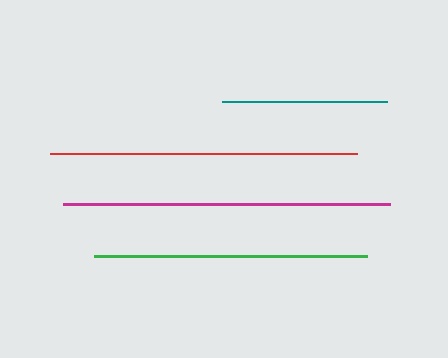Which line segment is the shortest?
The teal line is the shortest at approximately 165 pixels.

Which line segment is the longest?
The magenta line is the longest at approximately 327 pixels.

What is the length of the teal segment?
The teal segment is approximately 165 pixels long.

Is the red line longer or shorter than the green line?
The red line is longer than the green line.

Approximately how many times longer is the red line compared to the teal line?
The red line is approximately 1.9 times the length of the teal line.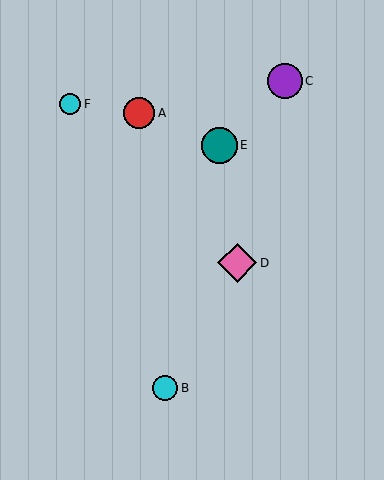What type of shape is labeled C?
Shape C is a purple circle.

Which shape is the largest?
The pink diamond (labeled D) is the largest.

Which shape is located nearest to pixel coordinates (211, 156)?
The teal circle (labeled E) at (220, 145) is nearest to that location.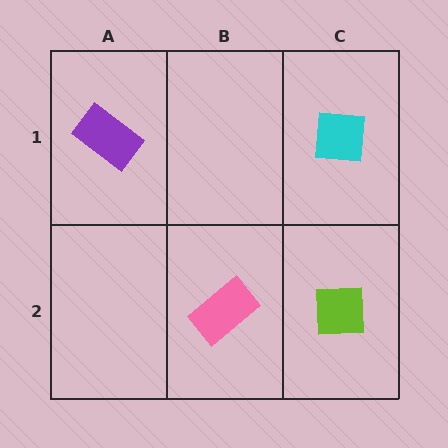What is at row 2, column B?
A pink rectangle.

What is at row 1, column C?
A cyan square.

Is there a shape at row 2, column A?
No, that cell is empty.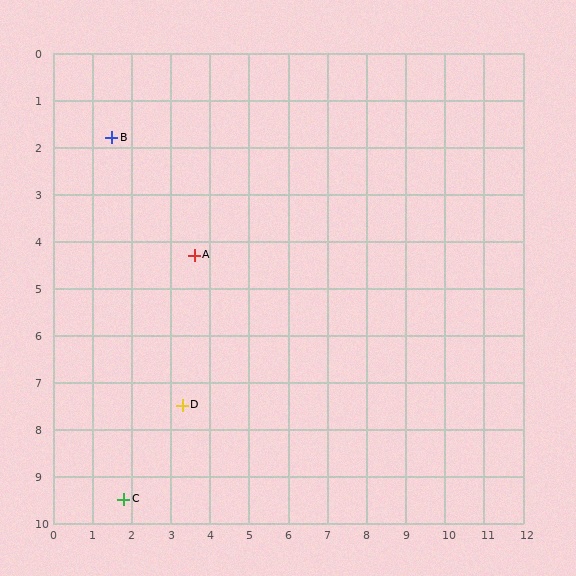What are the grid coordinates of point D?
Point D is at approximately (3.3, 7.5).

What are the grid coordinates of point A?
Point A is at approximately (3.6, 4.3).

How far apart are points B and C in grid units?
Points B and C are about 7.7 grid units apart.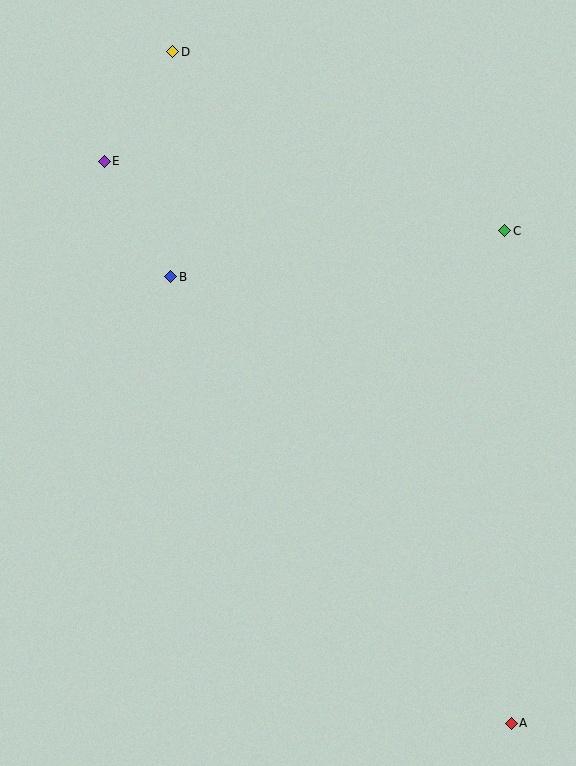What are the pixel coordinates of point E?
Point E is at (104, 161).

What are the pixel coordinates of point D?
Point D is at (173, 51).